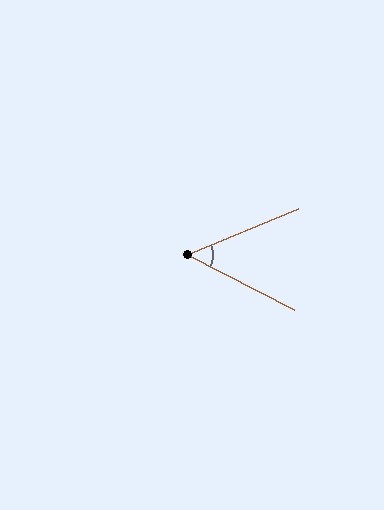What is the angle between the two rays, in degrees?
Approximately 49 degrees.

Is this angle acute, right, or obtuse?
It is acute.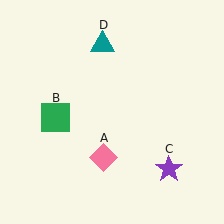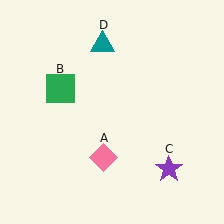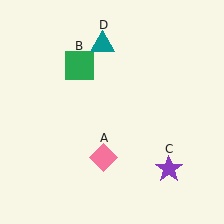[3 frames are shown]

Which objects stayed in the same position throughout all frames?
Pink diamond (object A) and purple star (object C) and teal triangle (object D) remained stationary.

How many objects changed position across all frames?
1 object changed position: green square (object B).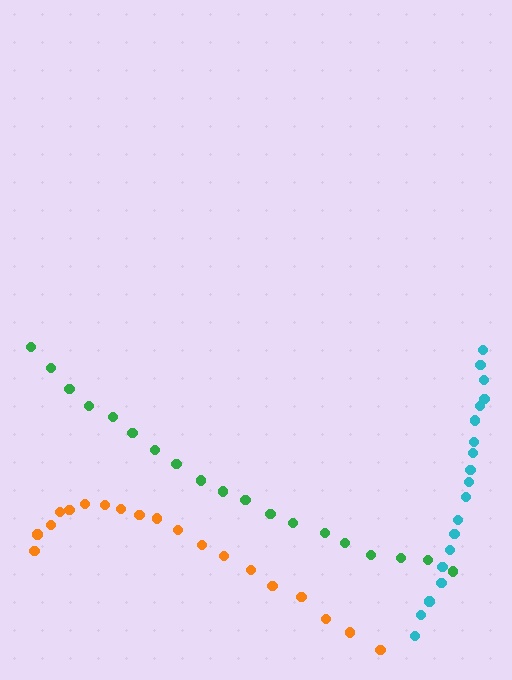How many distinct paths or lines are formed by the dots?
There are 3 distinct paths.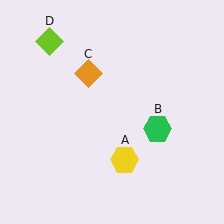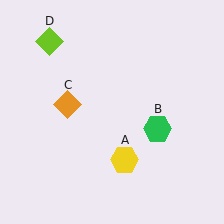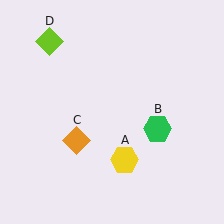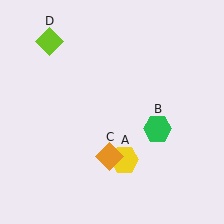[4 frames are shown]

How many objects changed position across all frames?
1 object changed position: orange diamond (object C).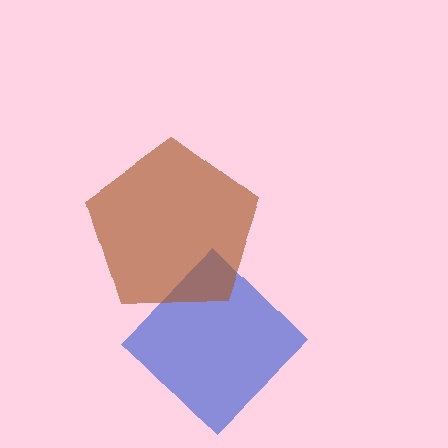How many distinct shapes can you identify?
There are 2 distinct shapes: a blue diamond, a brown pentagon.